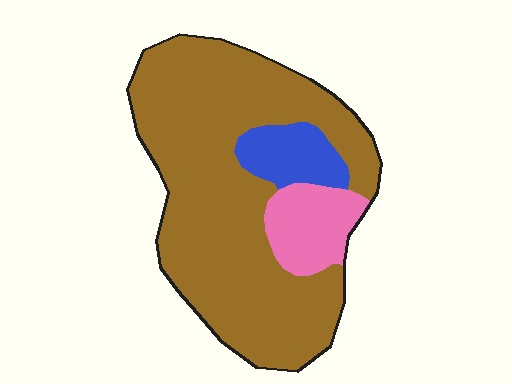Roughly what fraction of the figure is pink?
Pink covers about 10% of the figure.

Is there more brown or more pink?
Brown.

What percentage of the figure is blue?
Blue takes up about one tenth (1/10) of the figure.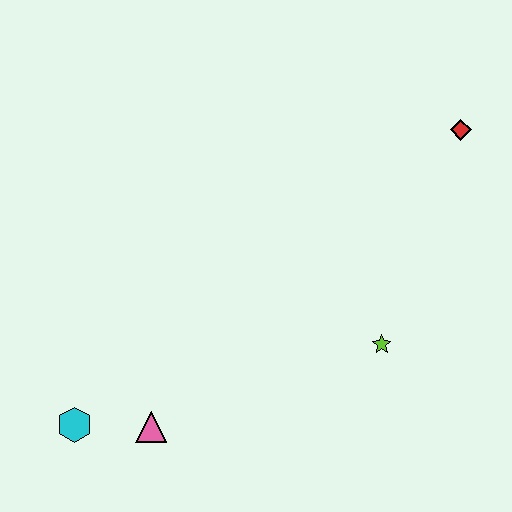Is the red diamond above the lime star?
Yes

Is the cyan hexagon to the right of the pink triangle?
No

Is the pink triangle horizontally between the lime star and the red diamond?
No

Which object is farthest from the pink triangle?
The red diamond is farthest from the pink triangle.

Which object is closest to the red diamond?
The lime star is closest to the red diamond.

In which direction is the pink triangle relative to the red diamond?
The pink triangle is to the left of the red diamond.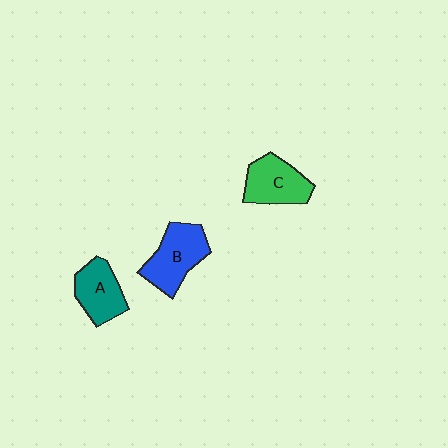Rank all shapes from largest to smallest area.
From largest to smallest: B (blue), C (green), A (teal).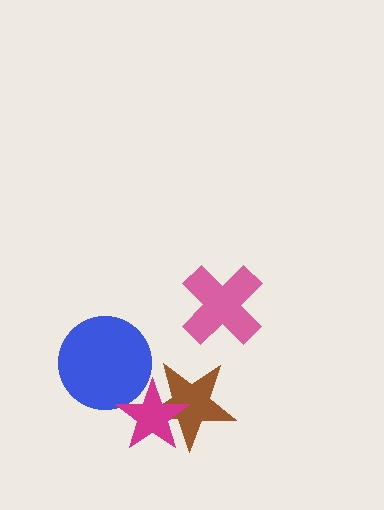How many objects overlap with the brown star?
1 object overlaps with the brown star.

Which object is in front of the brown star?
The magenta star is in front of the brown star.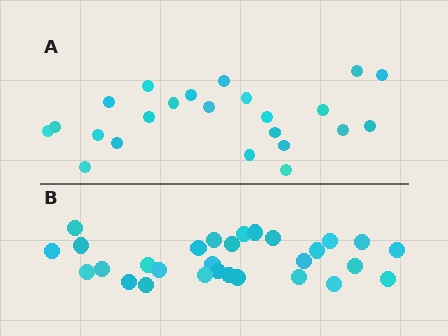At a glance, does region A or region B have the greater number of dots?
Region B (the bottom region) has more dots.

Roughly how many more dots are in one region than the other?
Region B has about 6 more dots than region A.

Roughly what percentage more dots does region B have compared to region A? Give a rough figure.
About 25% more.